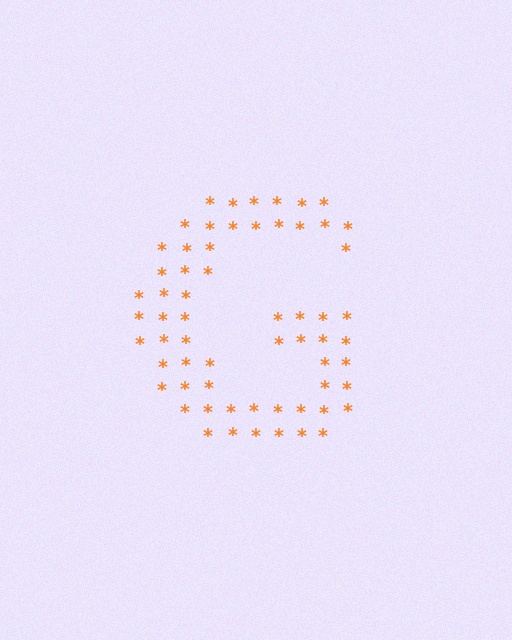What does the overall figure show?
The overall figure shows the letter G.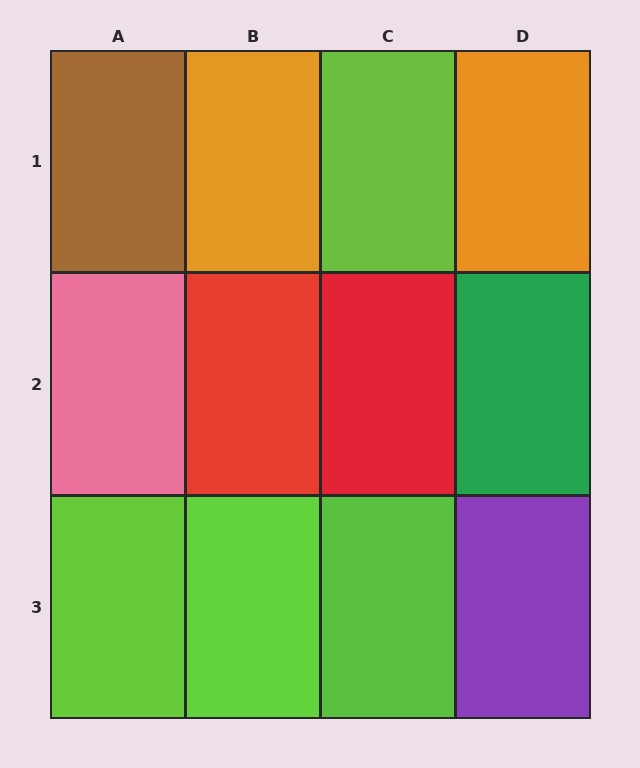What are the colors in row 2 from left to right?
Pink, red, red, green.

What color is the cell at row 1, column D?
Orange.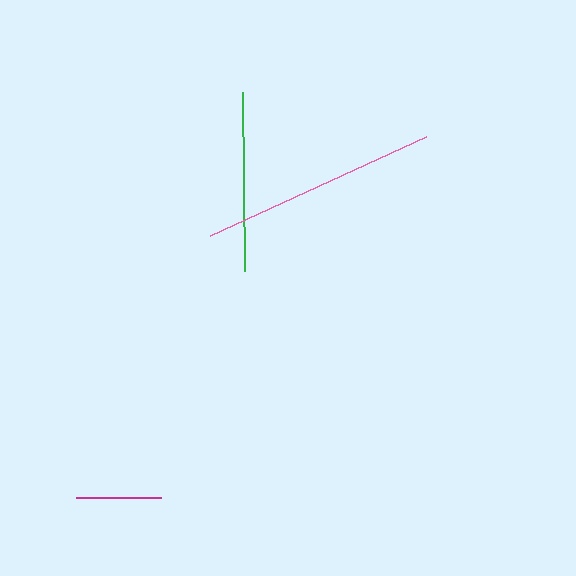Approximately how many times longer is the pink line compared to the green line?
The pink line is approximately 1.3 times the length of the green line.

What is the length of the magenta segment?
The magenta segment is approximately 85 pixels long.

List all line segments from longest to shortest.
From longest to shortest: pink, green, magenta.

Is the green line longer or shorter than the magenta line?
The green line is longer than the magenta line.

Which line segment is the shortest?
The magenta line is the shortest at approximately 85 pixels.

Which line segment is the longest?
The pink line is the longest at approximately 237 pixels.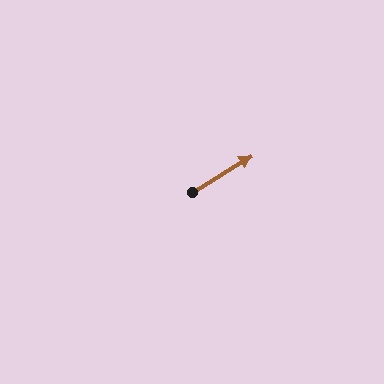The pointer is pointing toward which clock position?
Roughly 2 o'clock.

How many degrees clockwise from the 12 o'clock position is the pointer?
Approximately 58 degrees.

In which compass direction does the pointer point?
Northeast.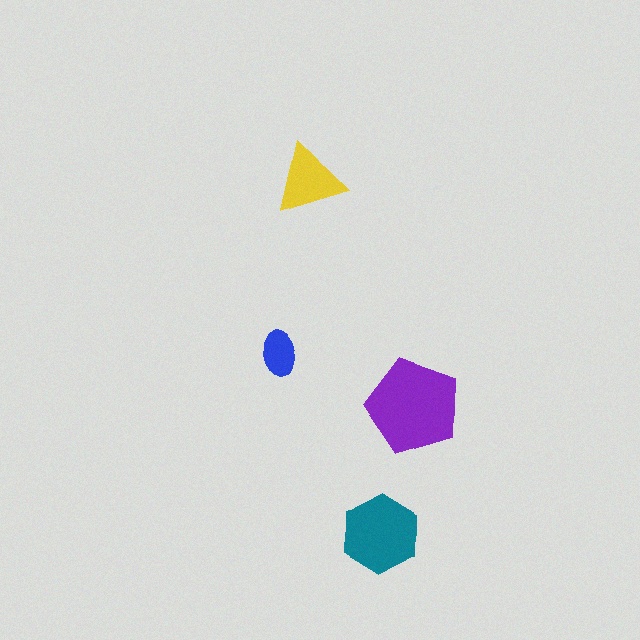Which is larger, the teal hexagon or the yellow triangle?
The teal hexagon.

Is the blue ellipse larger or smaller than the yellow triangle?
Smaller.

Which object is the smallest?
The blue ellipse.